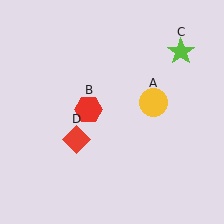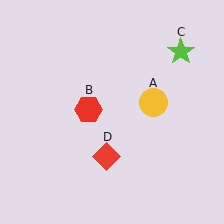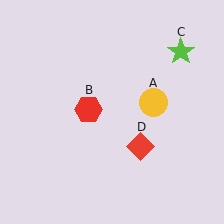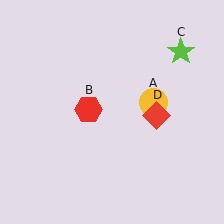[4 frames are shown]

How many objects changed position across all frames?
1 object changed position: red diamond (object D).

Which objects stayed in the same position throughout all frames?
Yellow circle (object A) and red hexagon (object B) and lime star (object C) remained stationary.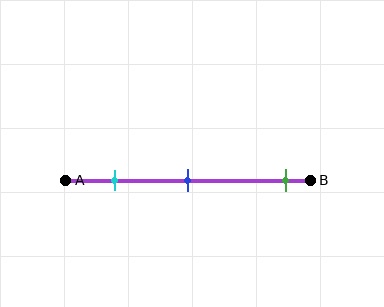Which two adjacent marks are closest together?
The cyan and blue marks are the closest adjacent pair.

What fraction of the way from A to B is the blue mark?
The blue mark is approximately 50% (0.5) of the way from A to B.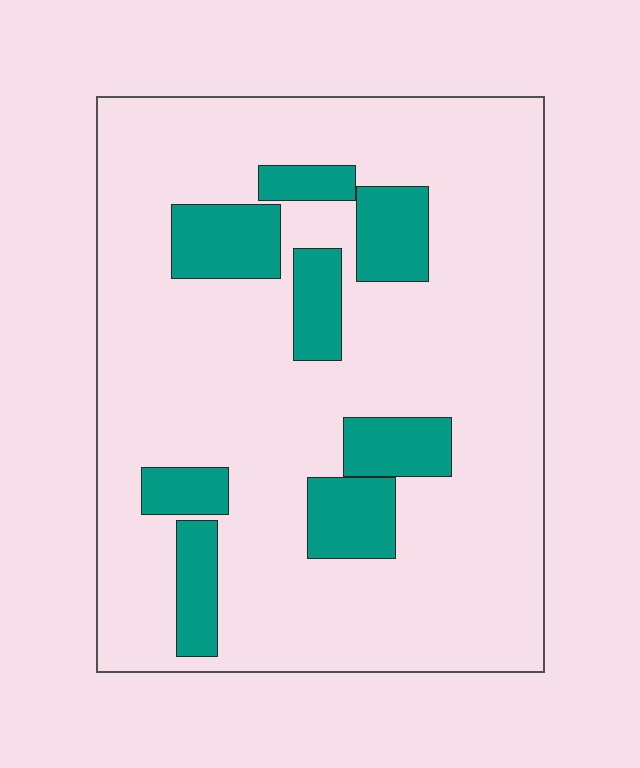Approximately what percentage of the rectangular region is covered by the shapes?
Approximately 20%.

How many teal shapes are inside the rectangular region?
8.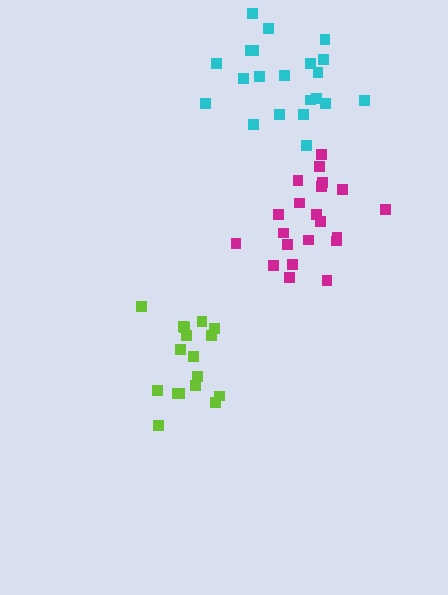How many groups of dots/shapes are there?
There are 3 groups.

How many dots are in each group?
Group 1: 21 dots, Group 2: 17 dots, Group 3: 21 dots (59 total).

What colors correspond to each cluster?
The clusters are colored: magenta, lime, cyan.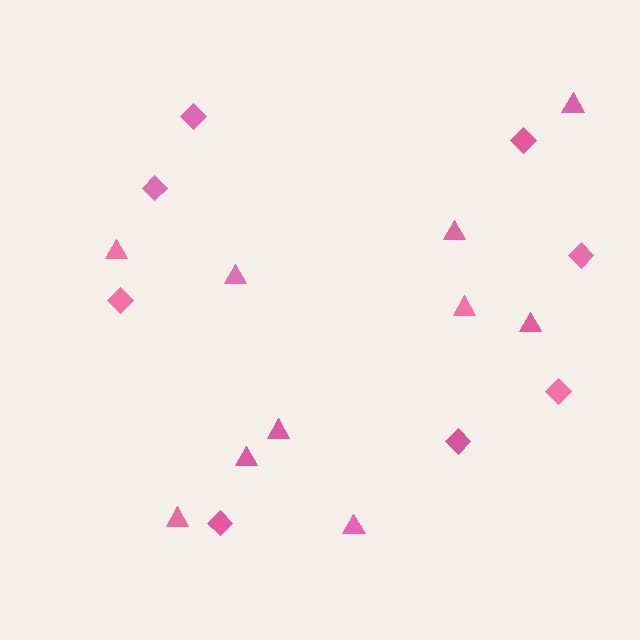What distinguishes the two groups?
There are 2 groups: one group of triangles (10) and one group of diamonds (8).